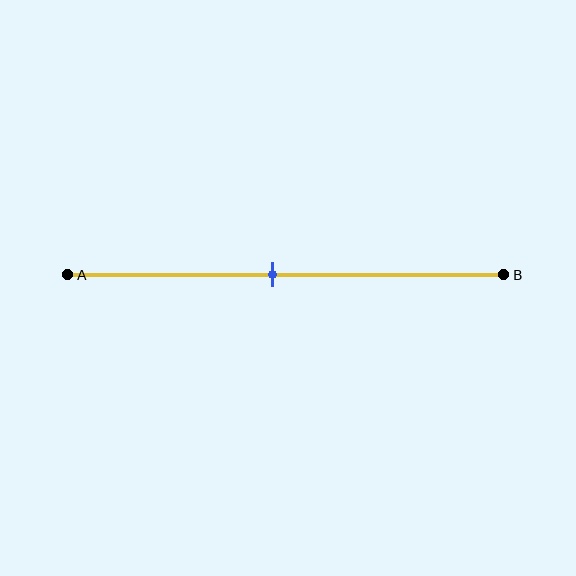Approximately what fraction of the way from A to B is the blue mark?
The blue mark is approximately 45% of the way from A to B.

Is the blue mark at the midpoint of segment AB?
Yes, the mark is approximately at the midpoint.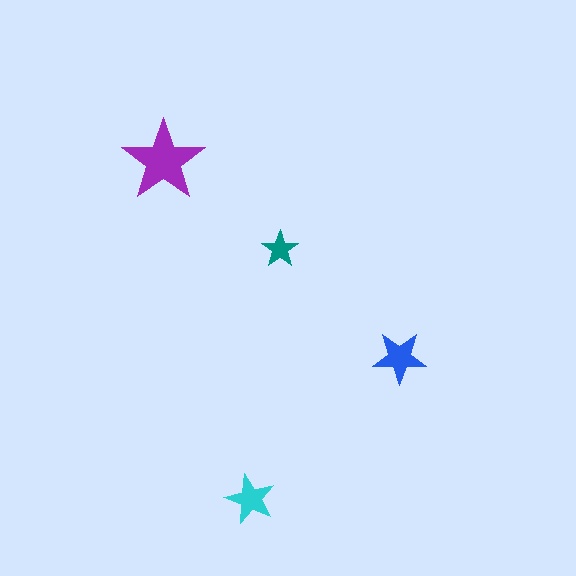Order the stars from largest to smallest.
the purple one, the blue one, the cyan one, the teal one.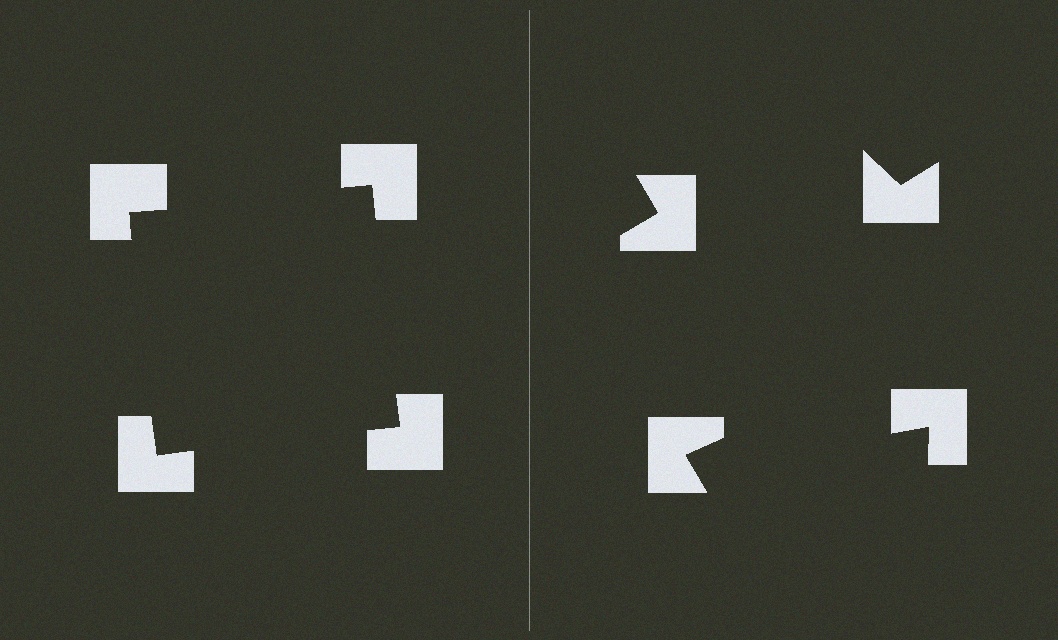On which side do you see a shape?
An illusory square appears on the left side. On the right side the wedge cuts are rotated, so no coherent shape forms.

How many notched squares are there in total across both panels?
8 — 4 on each side.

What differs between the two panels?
The notched squares are positioned identically on both sides; only the wedge orientations differ. On the left they align to a square; on the right they are misaligned.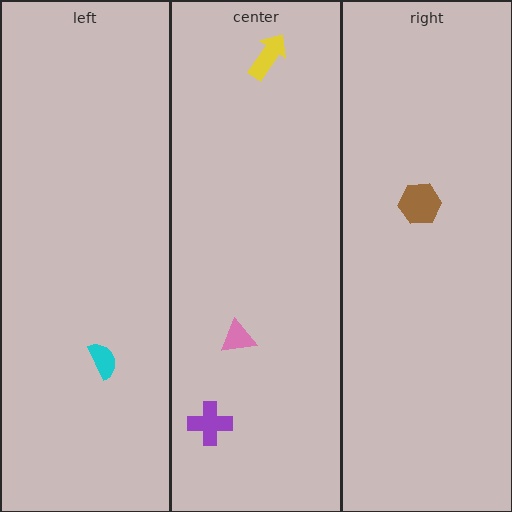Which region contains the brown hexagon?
The right region.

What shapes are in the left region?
The cyan semicircle.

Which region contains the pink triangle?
The center region.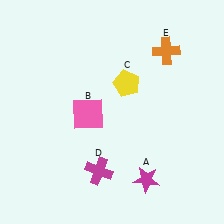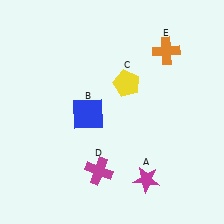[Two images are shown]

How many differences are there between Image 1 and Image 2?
There is 1 difference between the two images.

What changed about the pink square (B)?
In Image 1, B is pink. In Image 2, it changed to blue.